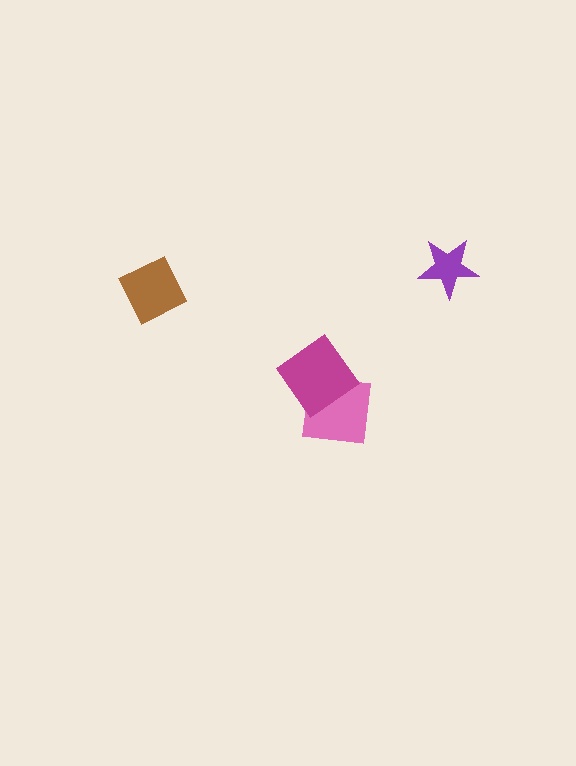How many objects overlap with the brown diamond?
0 objects overlap with the brown diamond.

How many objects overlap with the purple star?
0 objects overlap with the purple star.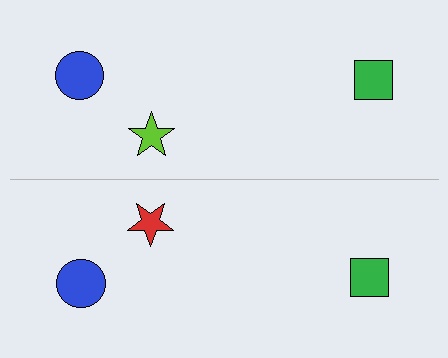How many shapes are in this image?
There are 6 shapes in this image.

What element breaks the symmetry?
The red star on the bottom side breaks the symmetry — its mirror counterpart is lime.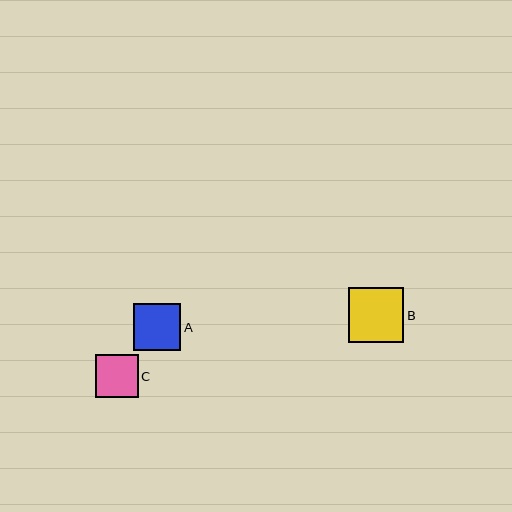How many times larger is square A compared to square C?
Square A is approximately 1.1 times the size of square C.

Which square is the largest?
Square B is the largest with a size of approximately 55 pixels.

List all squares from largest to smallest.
From largest to smallest: B, A, C.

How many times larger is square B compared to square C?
Square B is approximately 1.3 times the size of square C.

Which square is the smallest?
Square C is the smallest with a size of approximately 43 pixels.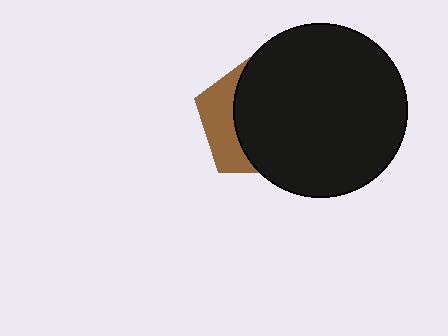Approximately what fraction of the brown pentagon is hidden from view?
Roughly 69% of the brown pentagon is hidden behind the black circle.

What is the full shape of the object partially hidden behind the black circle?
The partially hidden object is a brown pentagon.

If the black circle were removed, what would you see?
You would see the complete brown pentagon.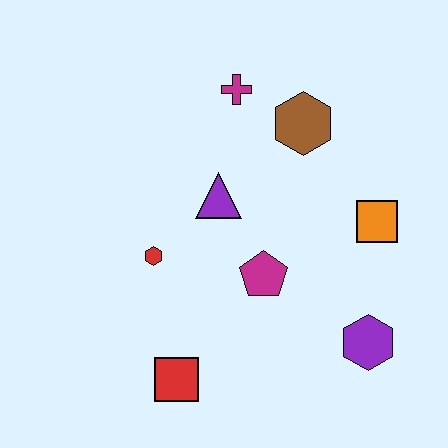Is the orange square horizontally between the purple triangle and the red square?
No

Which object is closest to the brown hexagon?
The magenta cross is closest to the brown hexagon.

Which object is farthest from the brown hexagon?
The red square is farthest from the brown hexagon.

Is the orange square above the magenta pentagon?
Yes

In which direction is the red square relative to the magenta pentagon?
The red square is below the magenta pentagon.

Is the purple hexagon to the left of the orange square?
Yes